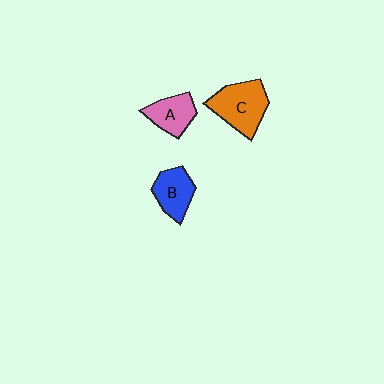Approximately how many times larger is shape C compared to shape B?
Approximately 1.4 times.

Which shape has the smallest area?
Shape A (pink).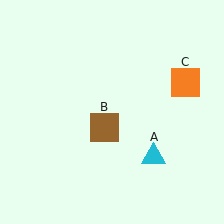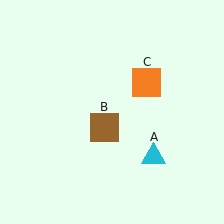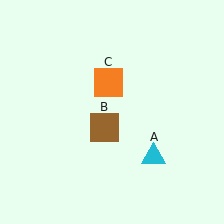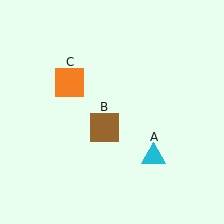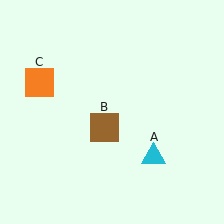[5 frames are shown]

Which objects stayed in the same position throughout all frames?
Cyan triangle (object A) and brown square (object B) remained stationary.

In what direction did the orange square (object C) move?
The orange square (object C) moved left.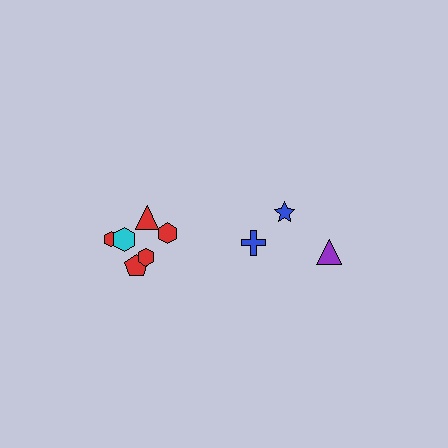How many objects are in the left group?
There are 6 objects.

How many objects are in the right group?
There are 3 objects.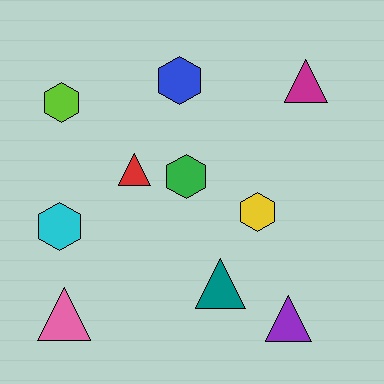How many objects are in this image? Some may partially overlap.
There are 10 objects.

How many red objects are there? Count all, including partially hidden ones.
There is 1 red object.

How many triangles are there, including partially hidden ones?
There are 5 triangles.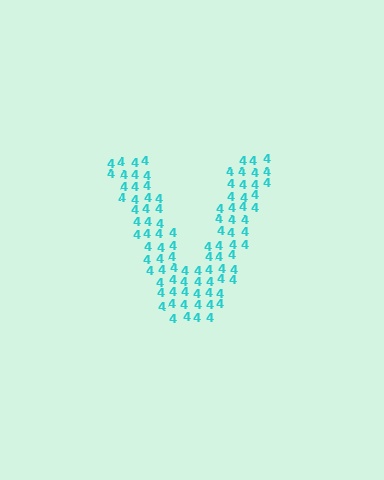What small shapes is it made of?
It is made of small digit 4's.